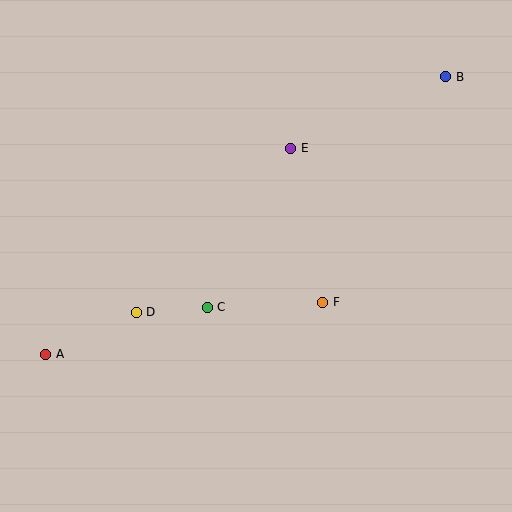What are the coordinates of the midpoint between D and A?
The midpoint between D and A is at (91, 333).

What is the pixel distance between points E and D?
The distance between E and D is 225 pixels.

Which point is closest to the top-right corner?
Point B is closest to the top-right corner.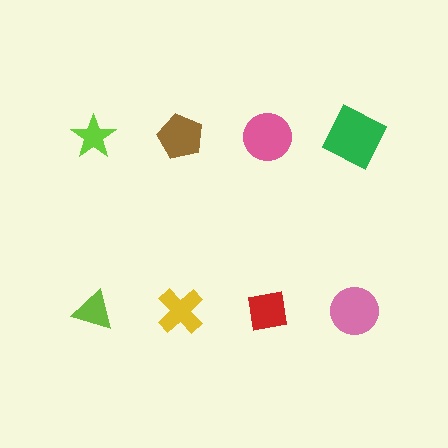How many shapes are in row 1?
4 shapes.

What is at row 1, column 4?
A green square.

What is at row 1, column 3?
A pink circle.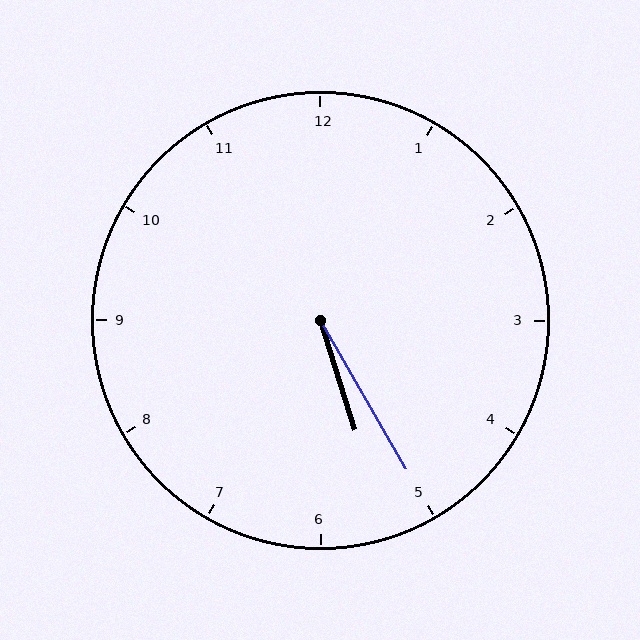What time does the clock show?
5:25.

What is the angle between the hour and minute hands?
Approximately 12 degrees.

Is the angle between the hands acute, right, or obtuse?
It is acute.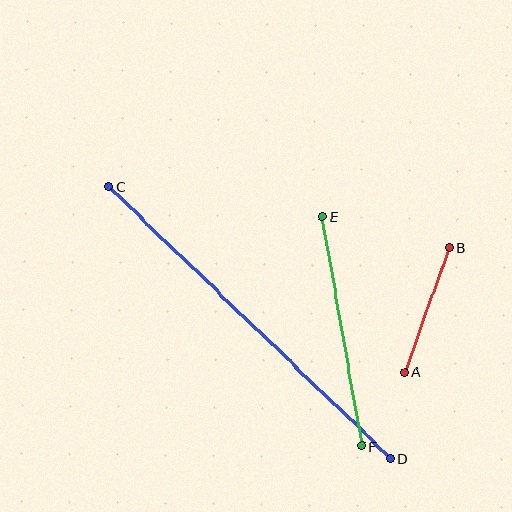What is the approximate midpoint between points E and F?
The midpoint is at approximately (342, 331) pixels.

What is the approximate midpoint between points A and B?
The midpoint is at approximately (427, 310) pixels.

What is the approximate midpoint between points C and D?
The midpoint is at approximately (250, 323) pixels.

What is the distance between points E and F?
The distance is approximately 233 pixels.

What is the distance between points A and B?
The distance is approximately 133 pixels.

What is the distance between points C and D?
The distance is approximately 392 pixels.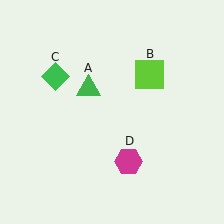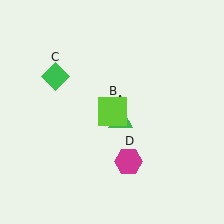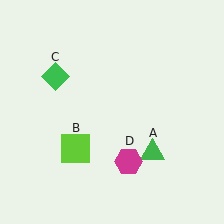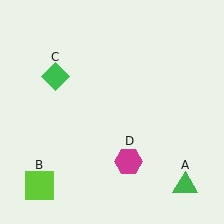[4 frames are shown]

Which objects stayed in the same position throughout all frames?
Green diamond (object C) and magenta hexagon (object D) remained stationary.